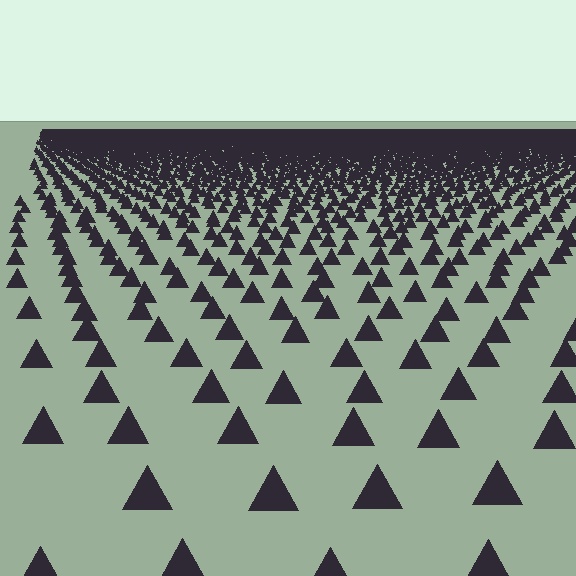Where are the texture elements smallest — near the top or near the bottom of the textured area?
Near the top.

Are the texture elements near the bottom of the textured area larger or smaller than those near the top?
Larger. Near the bottom, elements are closer to the viewer and appear at a bigger on-screen size.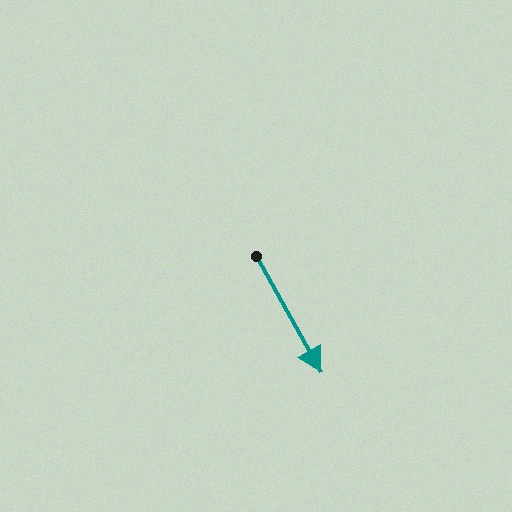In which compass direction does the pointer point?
Southeast.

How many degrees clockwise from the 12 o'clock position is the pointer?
Approximately 151 degrees.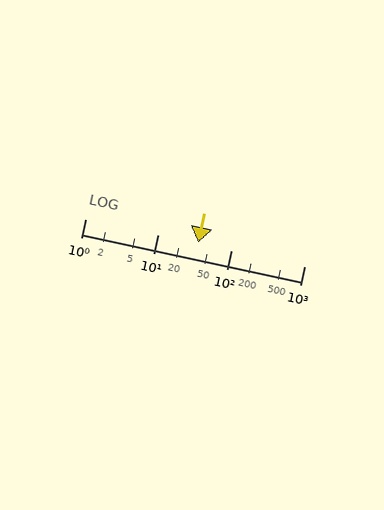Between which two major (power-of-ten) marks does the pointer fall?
The pointer is between 10 and 100.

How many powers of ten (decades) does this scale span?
The scale spans 3 decades, from 1 to 1000.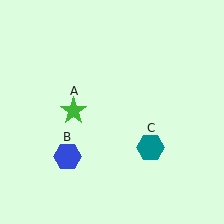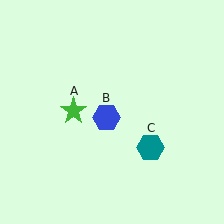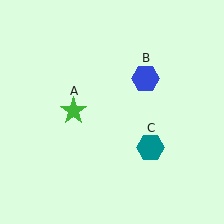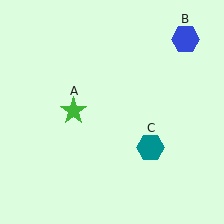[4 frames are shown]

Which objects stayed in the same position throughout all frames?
Green star (object A) and teal hexagon (object C) remained stationary.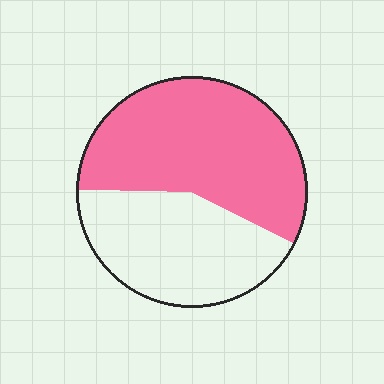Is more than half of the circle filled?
Yes.